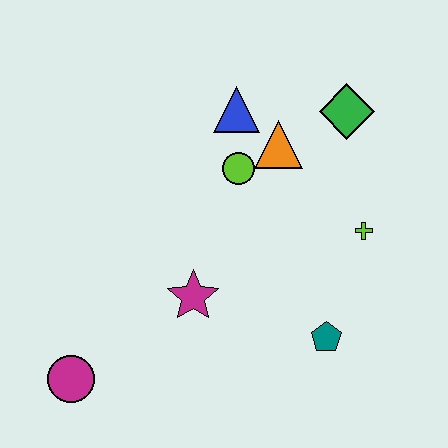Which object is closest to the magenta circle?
The magenta star is closest to the magenta circle.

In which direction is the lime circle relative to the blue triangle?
The lime circle is below the blue triangle.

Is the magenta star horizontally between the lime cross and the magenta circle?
Yes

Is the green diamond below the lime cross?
No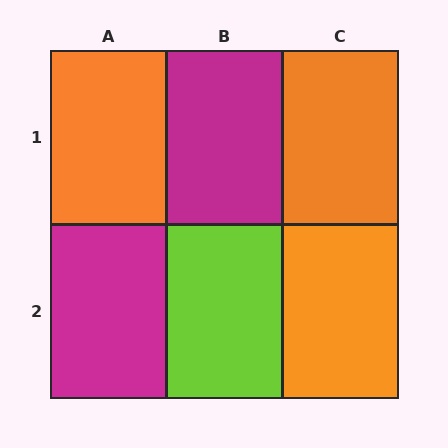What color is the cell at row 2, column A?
Magenta.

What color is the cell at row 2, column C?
Orange.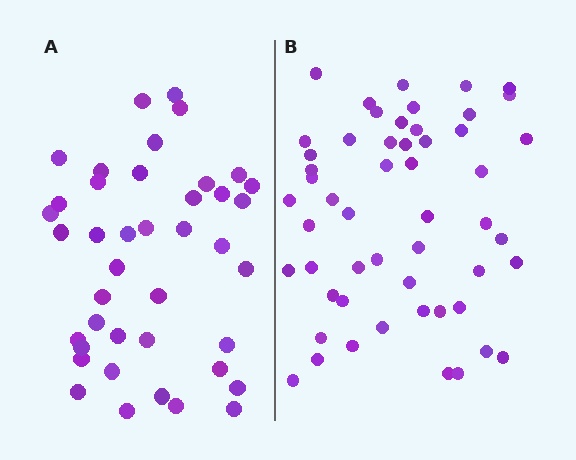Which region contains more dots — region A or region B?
Region B (the right region) has more dots.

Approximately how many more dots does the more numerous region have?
Region B has roughly 12 or so more dots than region A.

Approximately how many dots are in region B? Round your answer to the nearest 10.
About 50 dots. (The exact count is 53, which rounds to 50.)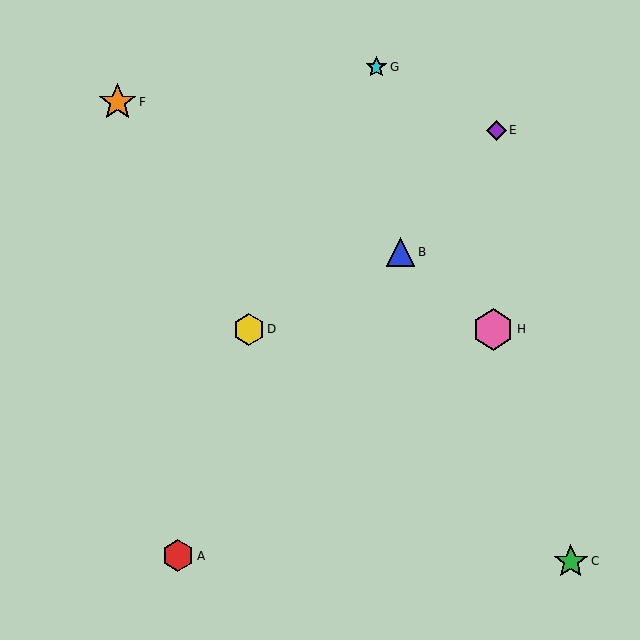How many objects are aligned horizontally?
2 objects (D, H) are aligned horizontally.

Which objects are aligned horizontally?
Objects D, H are aligned horizontally.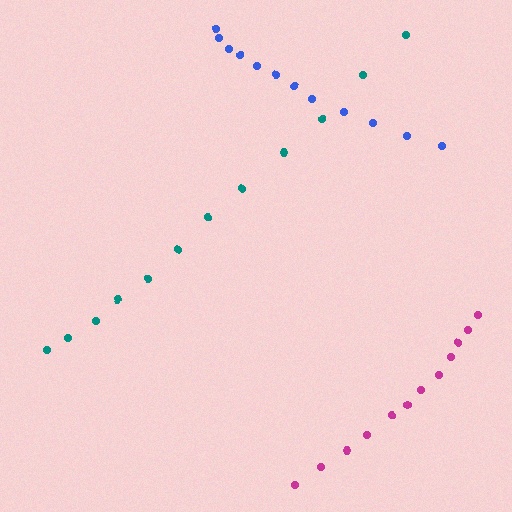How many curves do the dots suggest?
There are 3 distinct paths.